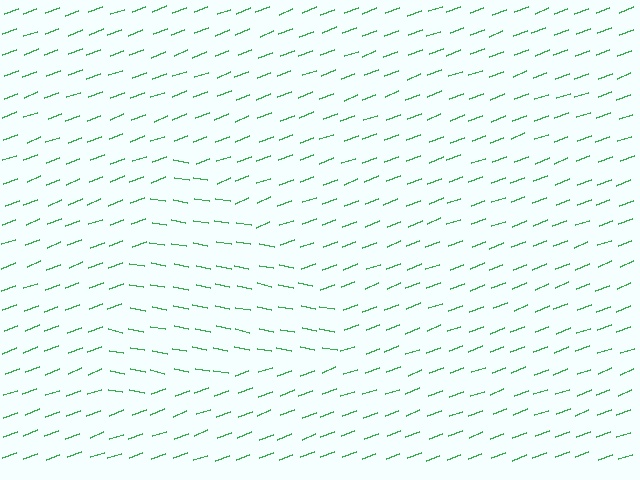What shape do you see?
I see a triangle.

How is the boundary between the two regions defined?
The boundary is defined purely by a change in line orientation (approximately 31 degrees difference). All lines are the same color and thickness.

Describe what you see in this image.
The image is filled with small green line segments. A triangle region in the image has lines oriented differently from the surrounding lines, creating a visible texture boundary.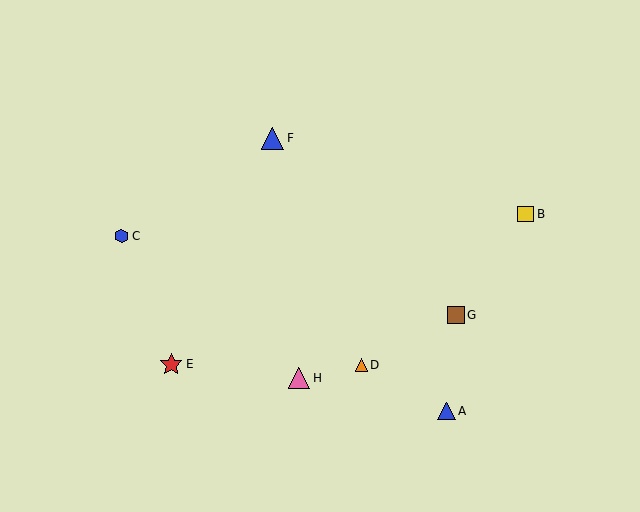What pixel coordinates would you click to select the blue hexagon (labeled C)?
Click at (122, 236) to select the blue hexagon C.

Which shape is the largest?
The red star (labeled E) is the largest.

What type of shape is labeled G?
Shape G is a brown square.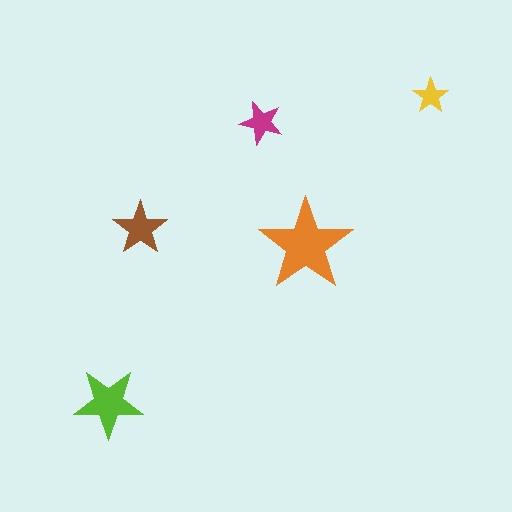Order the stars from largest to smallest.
the orange one, the lime one, the brown one, the magenta one, the yellow one.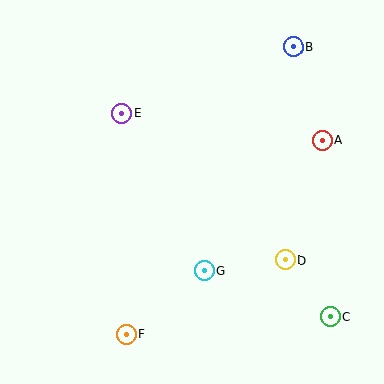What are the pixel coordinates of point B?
Point B is at (294, 47).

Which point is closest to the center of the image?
Point G at (204, 271) is closest to the center.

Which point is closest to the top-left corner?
Point E is closest to the top-left corner.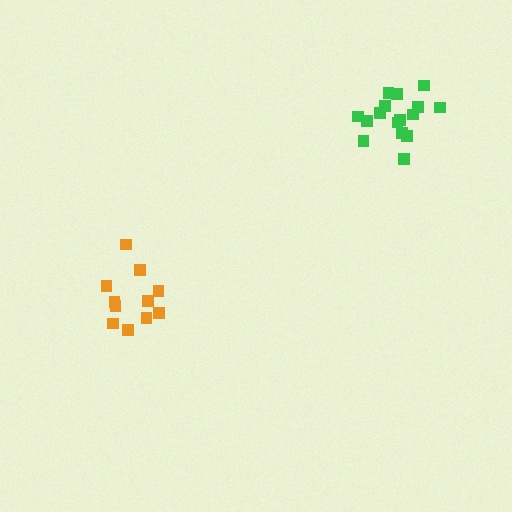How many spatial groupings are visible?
There are 2 spatial groupings.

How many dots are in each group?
Group 1: 11 dots, Group 2: 16 dots (27 total).